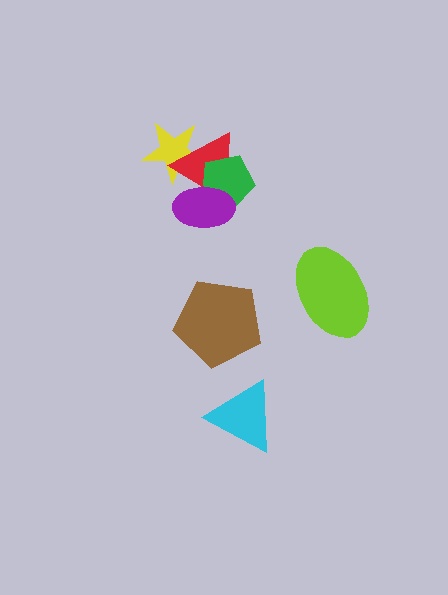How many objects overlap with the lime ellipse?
0 objects overlap with the lime ellipse.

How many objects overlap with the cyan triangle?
0 objects overlap with the cyan triangle.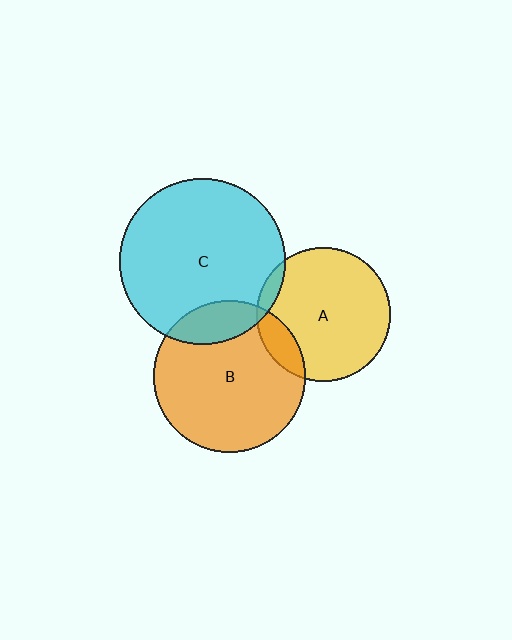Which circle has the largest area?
Circle C (cyan).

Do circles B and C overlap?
Yes.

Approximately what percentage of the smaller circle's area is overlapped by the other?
Approximately 15%.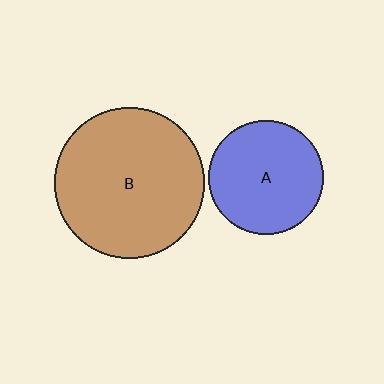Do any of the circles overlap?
No, none of the circles overlap.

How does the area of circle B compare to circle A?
Approximately 1.7 times.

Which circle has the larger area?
Circle B (brown).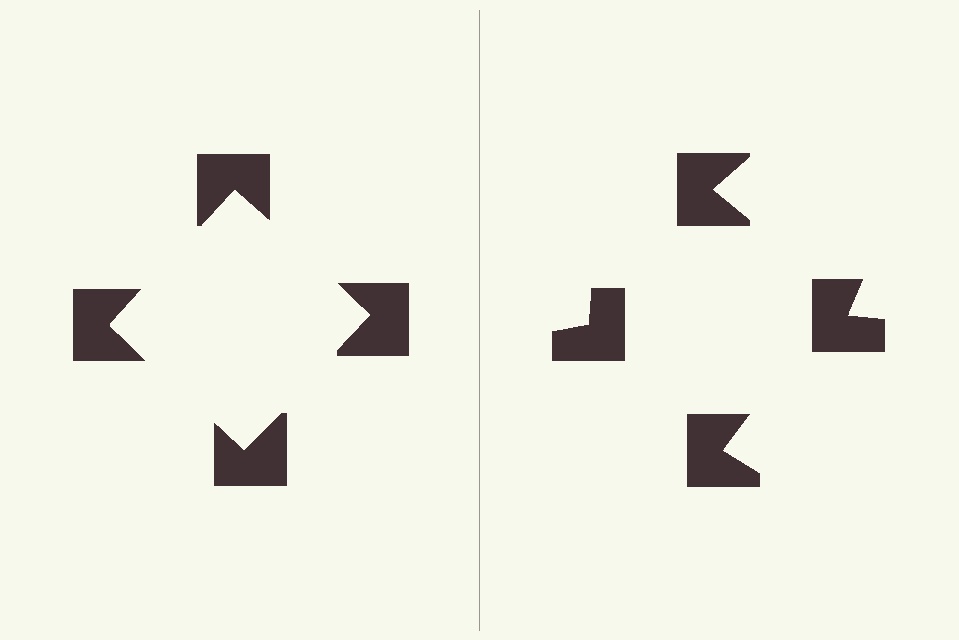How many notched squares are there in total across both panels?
8 — 4 on each side.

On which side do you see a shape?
An illusory square appears on the left side. On the right side the wedge cuts are rotated, so no coherent shape forms.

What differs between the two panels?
The notched squares are positioned identically on both sides; only the wedge orientations differ. On the left they align to a square; on the right they are misaligned.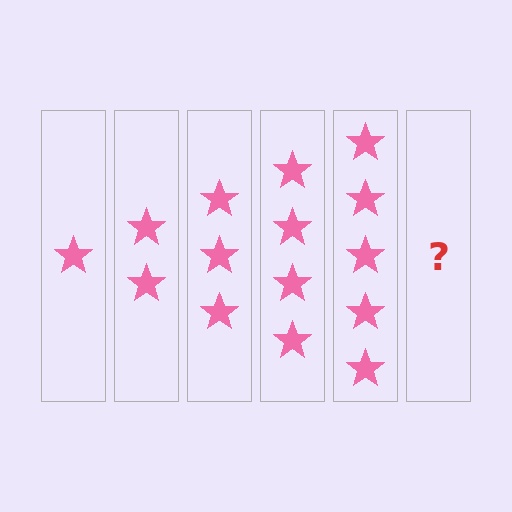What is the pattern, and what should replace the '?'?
The pattern is that each step adds one more star. The '?' should be 6 stars.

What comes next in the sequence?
The next element should be 6 stars.